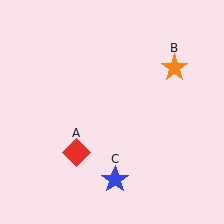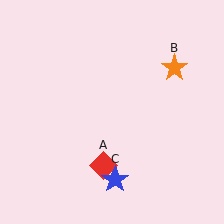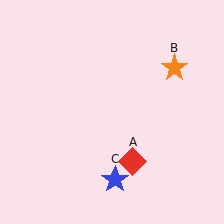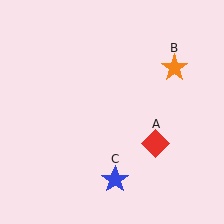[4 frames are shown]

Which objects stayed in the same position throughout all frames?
Orange star (object B) and blue star (object C) remained stationary.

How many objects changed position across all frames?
1 object changed position: red diamond (object A).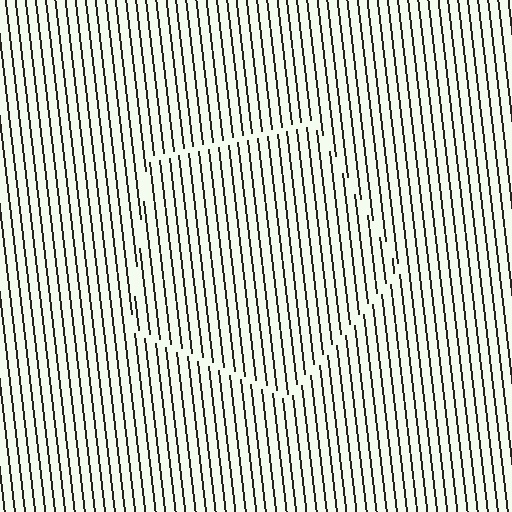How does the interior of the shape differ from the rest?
The interior of the shape contains the same grating, shifted by half a period — the contour is defined by the phase discontinuity where line-ends from the inner and outer gratings abut.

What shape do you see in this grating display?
An illusory pentagon. The interior of the shape contains the same grating, shifted by half a period — the contour is defined by the phase discontinuity where line-ends from the inner and outer gratings abut.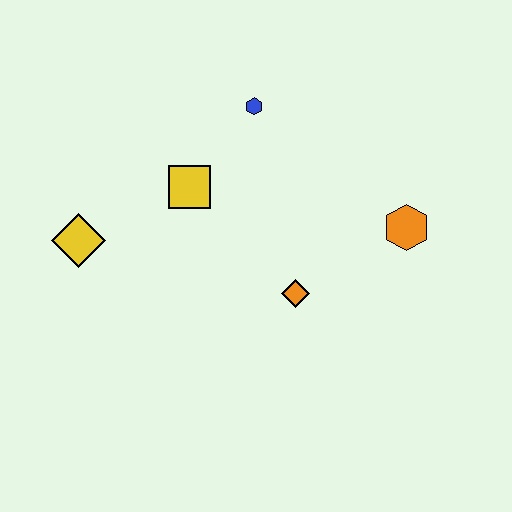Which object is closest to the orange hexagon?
The orange diamond is closest to the orange hexagon.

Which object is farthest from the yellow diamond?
The orange hexagon is farthest from the yellow diamond.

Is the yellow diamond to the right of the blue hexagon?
No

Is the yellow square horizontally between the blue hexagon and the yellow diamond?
Yes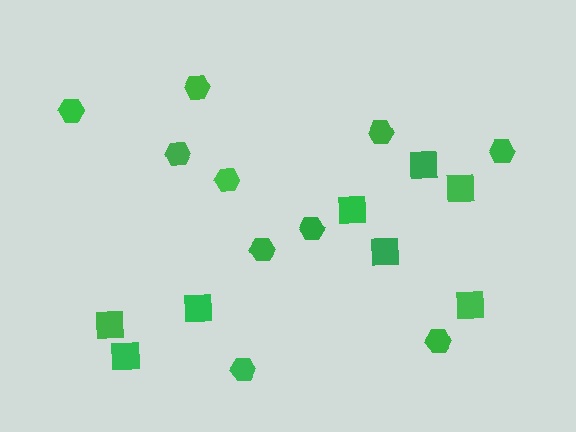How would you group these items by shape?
There are 2 groups: one group of squares (8) and one group of hexagons (10).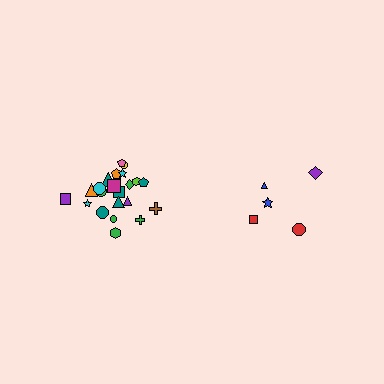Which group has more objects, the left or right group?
The left group.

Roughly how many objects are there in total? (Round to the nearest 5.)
Roughly 25 objects in total.